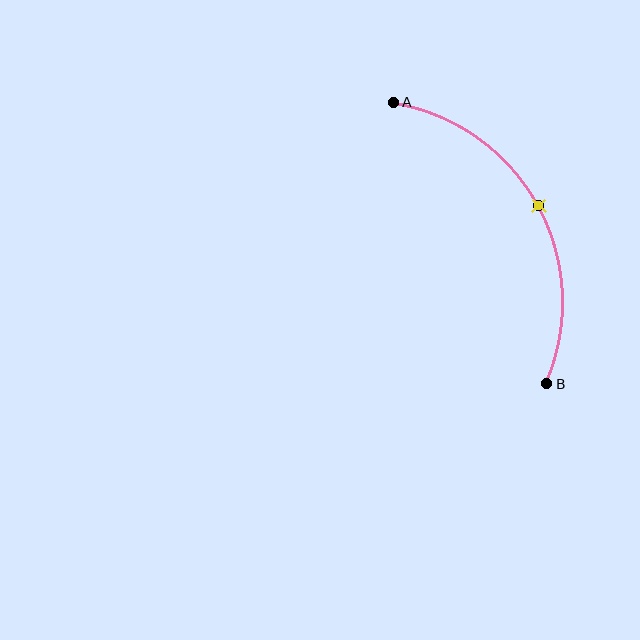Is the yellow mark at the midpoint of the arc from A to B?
Yes. The yellow mark lies on the arc at equal arc-length from both A and B — it is the arc midpoint.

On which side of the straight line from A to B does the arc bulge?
The arc bulges to the right of the straight line connecting A and B.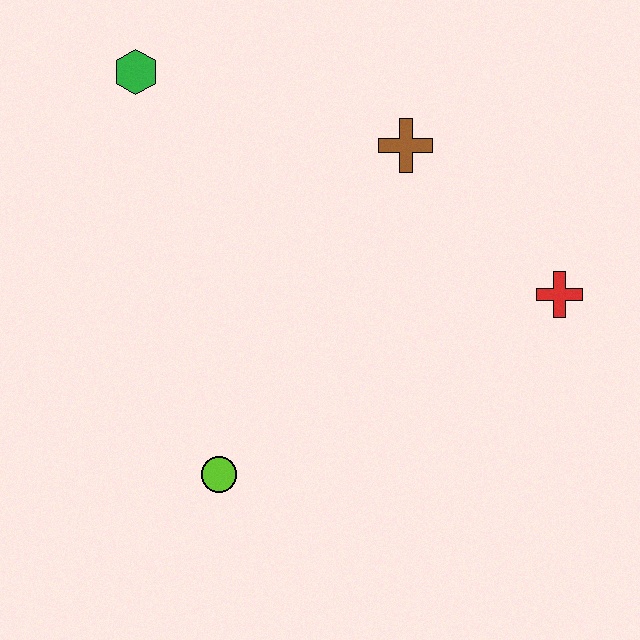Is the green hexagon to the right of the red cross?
No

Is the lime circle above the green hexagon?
No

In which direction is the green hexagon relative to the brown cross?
The green hexagon is to the left of the brown cross.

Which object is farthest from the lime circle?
The green hexagon is farthest from the lime circle.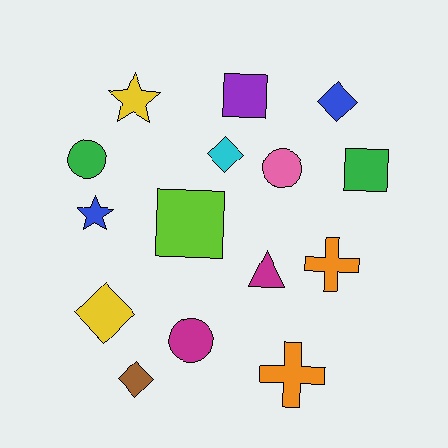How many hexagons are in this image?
There are no hexagons.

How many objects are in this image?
There are 15 objects.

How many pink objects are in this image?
There is 1 pink object.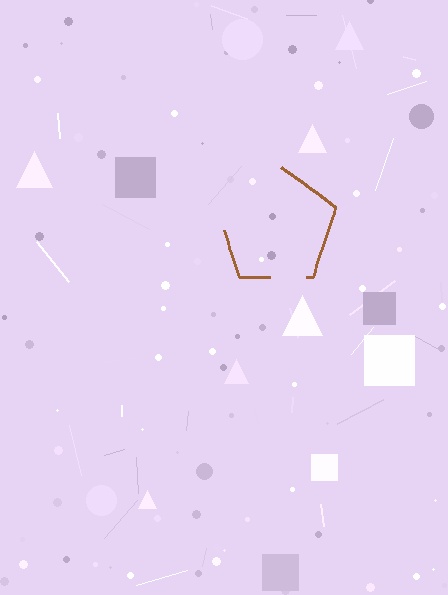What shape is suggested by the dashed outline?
The dashed outline suggests a pentagon.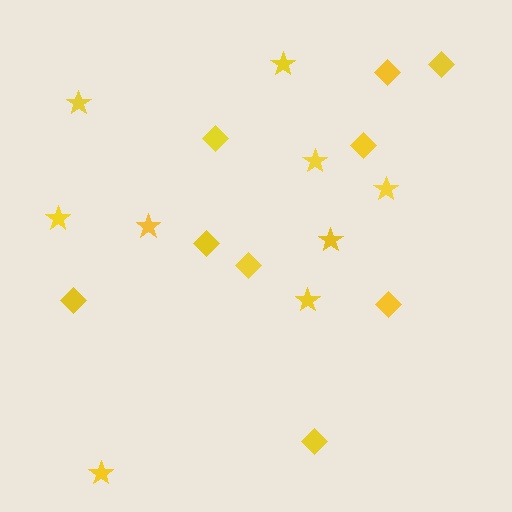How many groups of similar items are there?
There are 2 groups: one group of stars (9) and one group of diamonds (9).